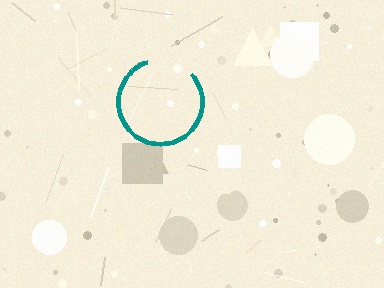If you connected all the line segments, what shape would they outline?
They would outline a circle.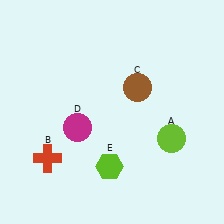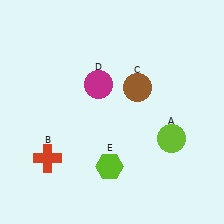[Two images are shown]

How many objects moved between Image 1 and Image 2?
1 object moved between the two images.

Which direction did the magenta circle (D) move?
The magenta circle (D) moved up.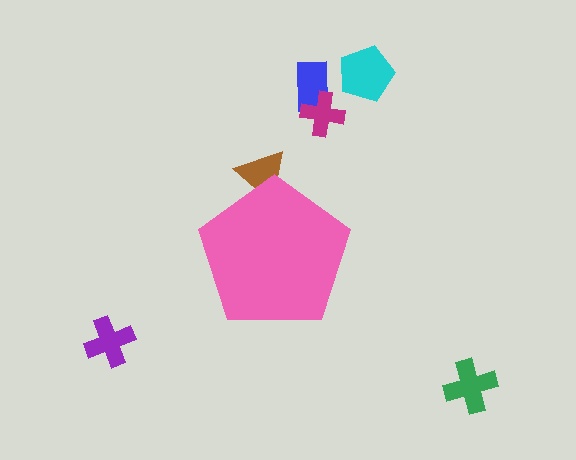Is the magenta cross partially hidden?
No, the magenta cross is fully visible.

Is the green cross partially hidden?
No, the green cross is fully visible.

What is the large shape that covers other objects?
A pink pentagon.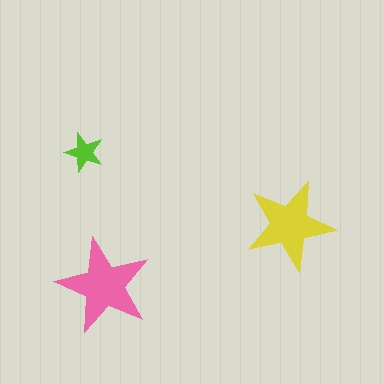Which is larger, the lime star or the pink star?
The pink one.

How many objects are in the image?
There are 3 objects in the image.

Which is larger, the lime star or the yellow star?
The yellow one.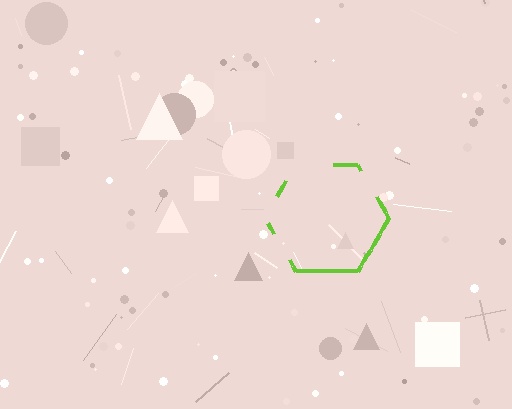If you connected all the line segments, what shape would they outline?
They would outline a hexagon.